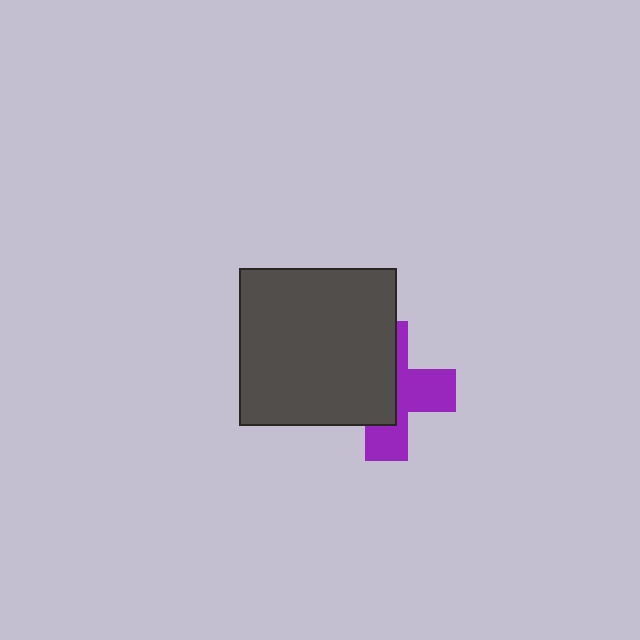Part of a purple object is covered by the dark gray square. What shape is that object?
It is a cross.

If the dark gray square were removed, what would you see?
You would see the complete purple cross.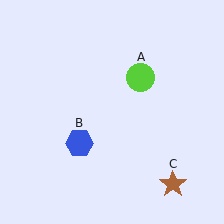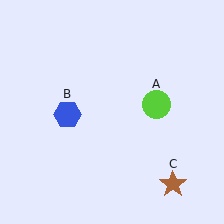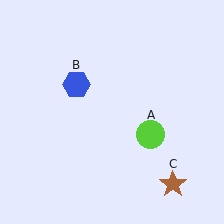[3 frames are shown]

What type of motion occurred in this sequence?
The lime circle (object A), blue hexagon (object B) rotated clockwise around the center of the scene.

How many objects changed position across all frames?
2 objects changed position: lime circle (object A), blue hexagon (object B).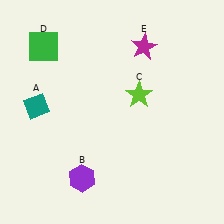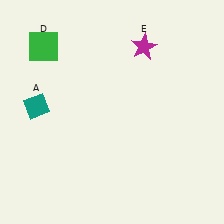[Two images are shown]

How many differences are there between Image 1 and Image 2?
There are 2 differences between the two images.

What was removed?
The lime star (C), the purple hexagon (B) were removed in Image 2.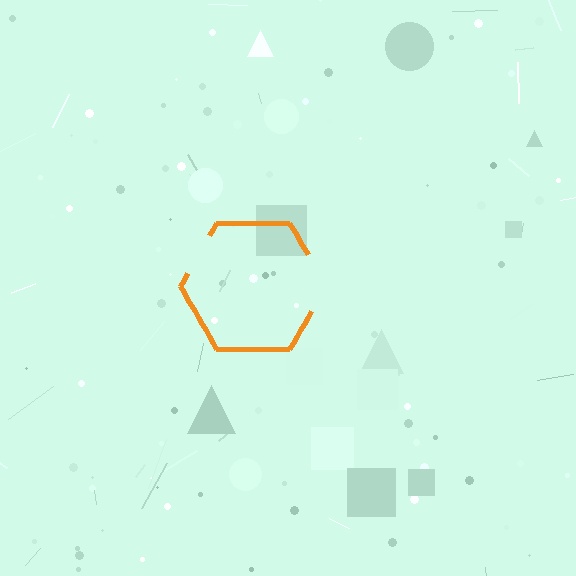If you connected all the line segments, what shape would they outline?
They would outline a hexagon.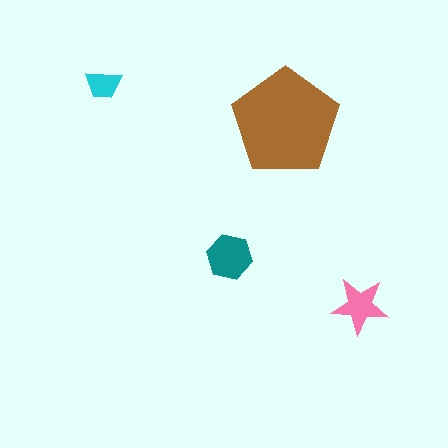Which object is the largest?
The brown pentagon.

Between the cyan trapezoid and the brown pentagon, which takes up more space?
The brown pentagon.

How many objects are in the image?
There are 4 objects in the image.